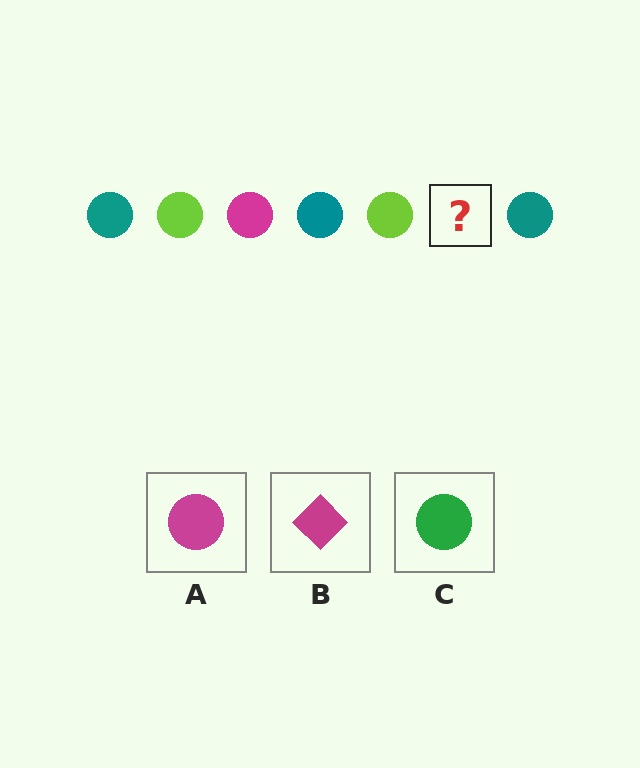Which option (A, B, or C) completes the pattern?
A.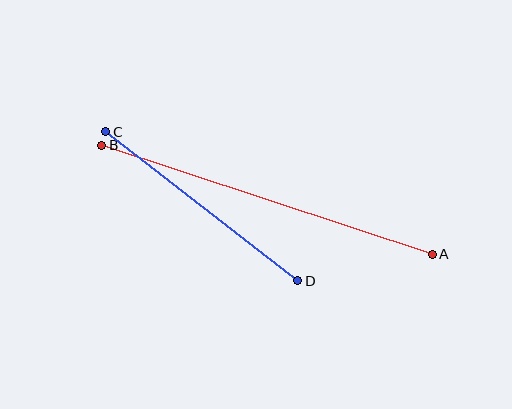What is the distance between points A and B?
The distance is approximately 348 pixels.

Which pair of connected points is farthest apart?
Points A and B are farthest apart.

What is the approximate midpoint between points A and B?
The midpoint is at approximately (267, 200) pixels.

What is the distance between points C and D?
The distance is approximately 243 pixels.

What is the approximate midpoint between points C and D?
The midpoint is at approximately (202, 206) pixels.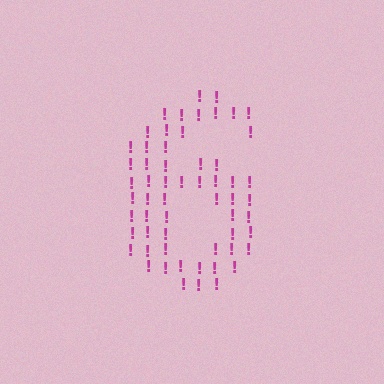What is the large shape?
The large shape is the digit 6.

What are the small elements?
The small elements are exclamation marks.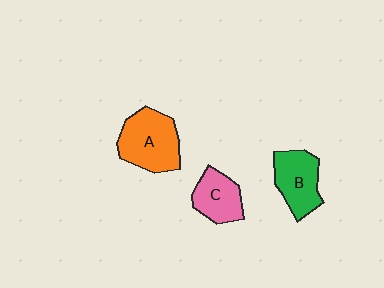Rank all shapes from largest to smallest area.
From largest to smallest: A (orange), B (green), C (pink).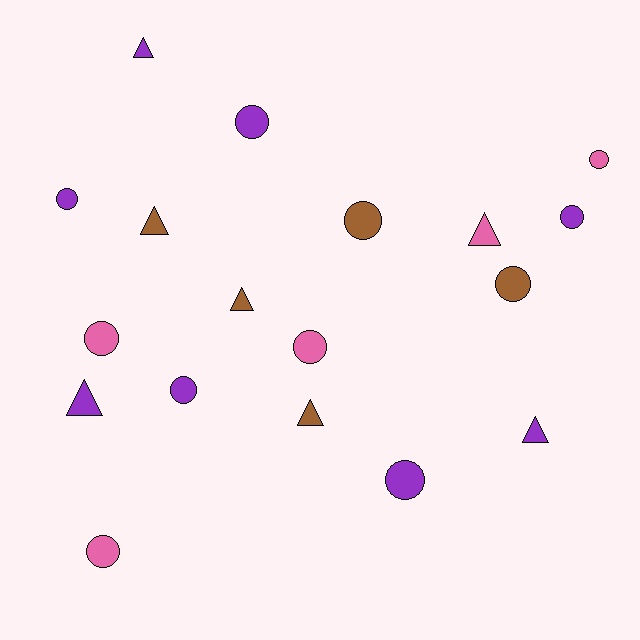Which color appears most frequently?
Purple, with 8 objects.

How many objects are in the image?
There are 18 objects.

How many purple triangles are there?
There are 3 purple triangles.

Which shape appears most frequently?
Circle, with 11 objects.